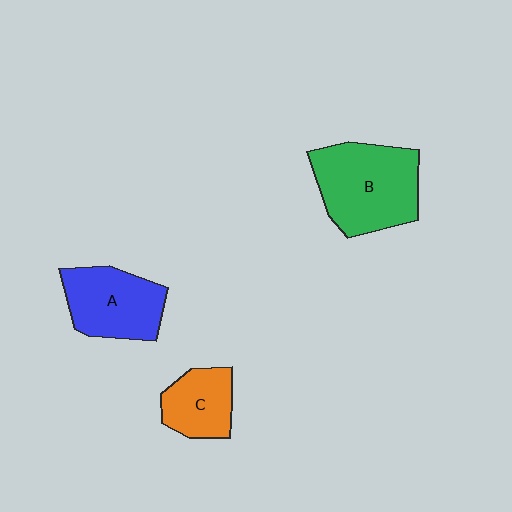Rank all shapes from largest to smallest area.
From largest to smallest: B (green), A (blue), C (orange).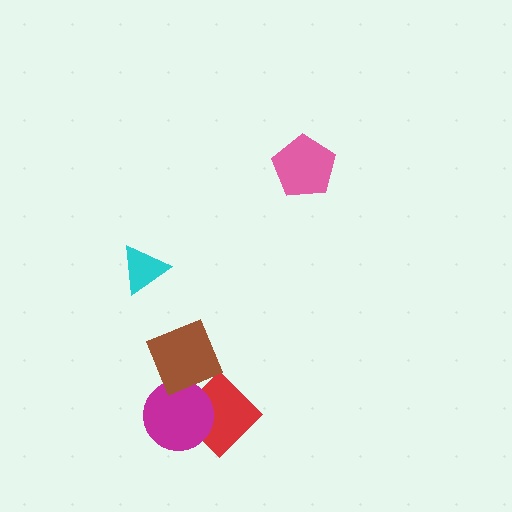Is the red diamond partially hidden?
Yes, it is partially covered by another shape.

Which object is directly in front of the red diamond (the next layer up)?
The magenta circle is directly in front of the red diamond.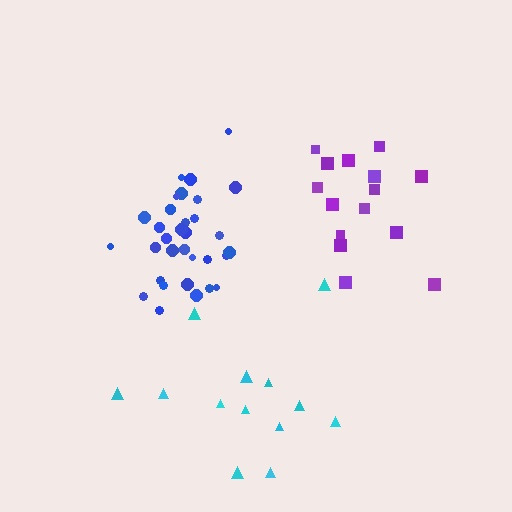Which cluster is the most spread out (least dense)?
Cyan.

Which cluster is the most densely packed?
Blue.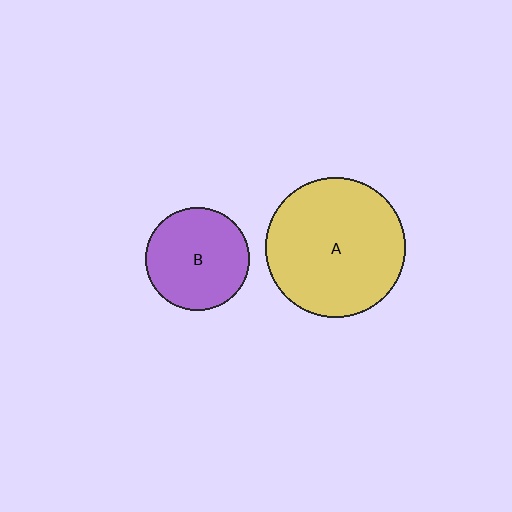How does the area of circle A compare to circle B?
Approximately 1.8 times.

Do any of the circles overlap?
No, none of the circles overlap.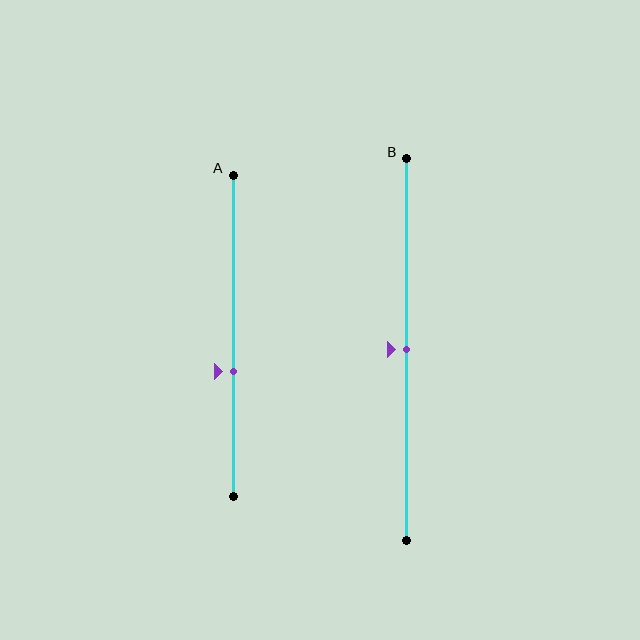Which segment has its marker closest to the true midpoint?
Segment B has its marker closest to the true midpoint.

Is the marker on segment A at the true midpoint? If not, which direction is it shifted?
No, the marker on segment A is shifted downward by about 11% of the segment length.